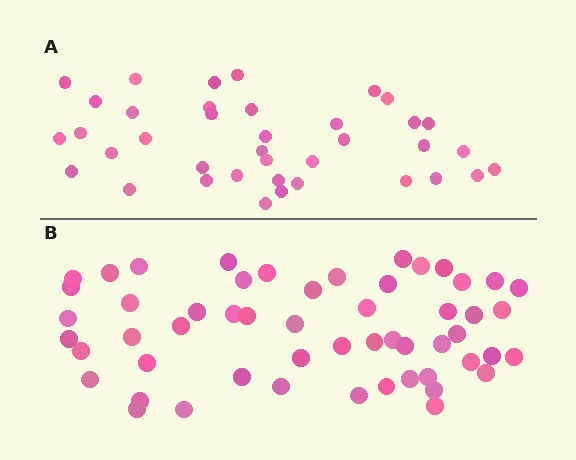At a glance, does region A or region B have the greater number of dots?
Region B (the bottom region) has more dots.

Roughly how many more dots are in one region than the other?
Region B has approximately 15 more dots than region A.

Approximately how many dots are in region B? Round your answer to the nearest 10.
About 50 dots. (The exact count is 54, which rounds to 50.)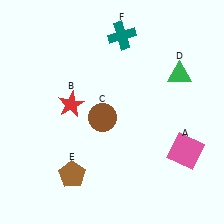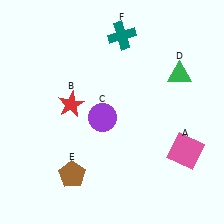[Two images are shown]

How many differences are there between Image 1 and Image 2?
There is 1 difference between the two images.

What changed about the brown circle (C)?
In Image 1, C is brown. In Image 2, it changed to purple.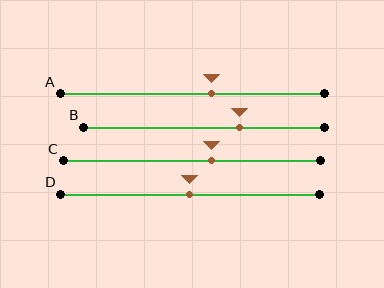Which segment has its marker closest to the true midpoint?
Segment D has its marker closest to the true midpoint.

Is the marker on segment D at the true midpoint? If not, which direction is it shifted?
Yes, the marker on segment D is at the true midpoint.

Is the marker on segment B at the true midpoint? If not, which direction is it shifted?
No, the marker on segment B is shifted to the right by about 15% of the segment length.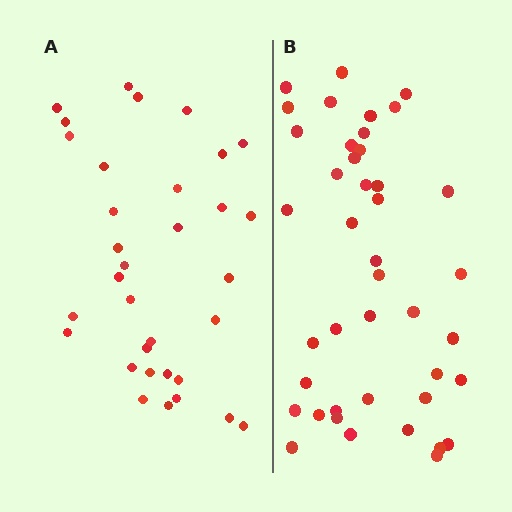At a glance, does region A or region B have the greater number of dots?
Region B (the right region) has more dots.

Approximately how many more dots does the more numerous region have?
Region B has roughly 8 or so more dots than region A.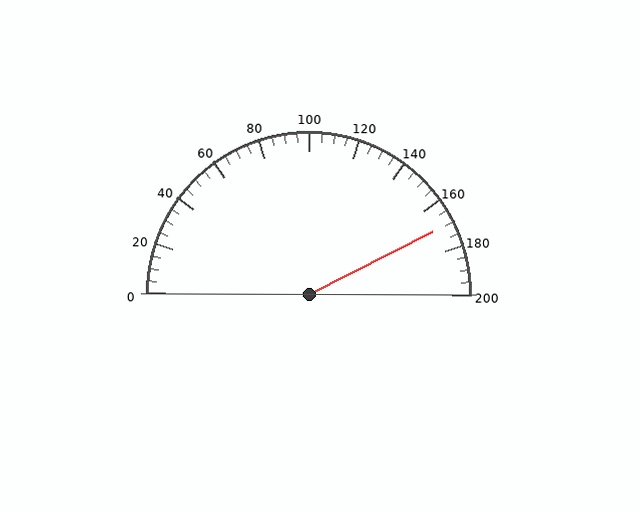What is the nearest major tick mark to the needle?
The nearest major tick mark is 160.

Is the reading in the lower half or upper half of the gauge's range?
The reading is in the upper half of the range (0 to 200).